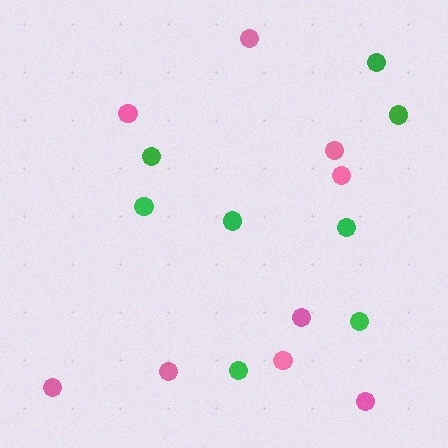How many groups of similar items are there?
There are 2 groups: one group of pink circles (9) and one group of green circles (8).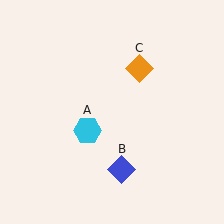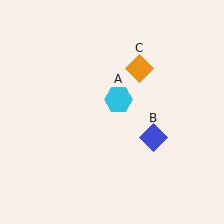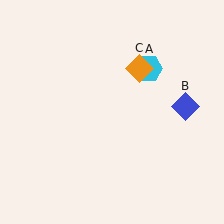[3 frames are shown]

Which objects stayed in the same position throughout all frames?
Orange diamond (object C) remained stationary.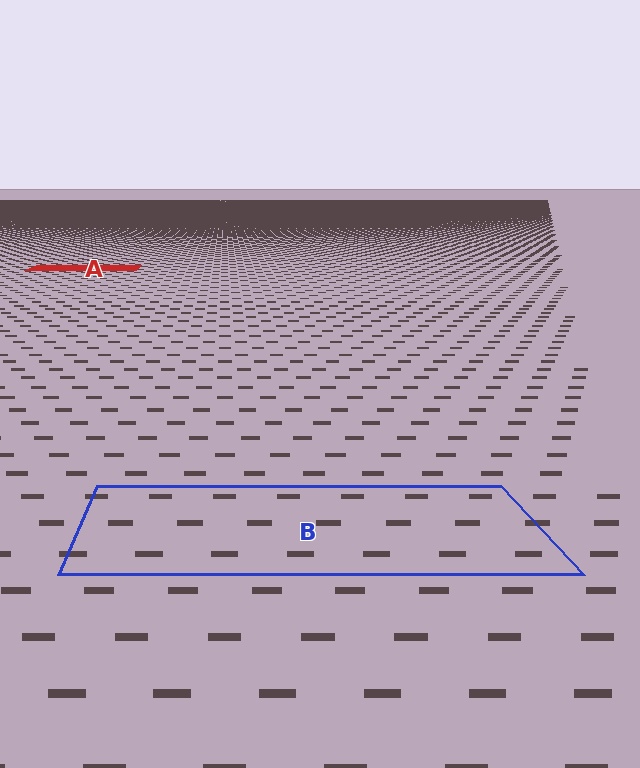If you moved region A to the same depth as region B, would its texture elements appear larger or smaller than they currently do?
They would appear larger. At a closer depth, the same texture elements are projected at a bigger on-screen size.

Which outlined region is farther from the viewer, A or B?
Region A is farther from the viewer — the texture elements inside it appear smaller and more densely packed.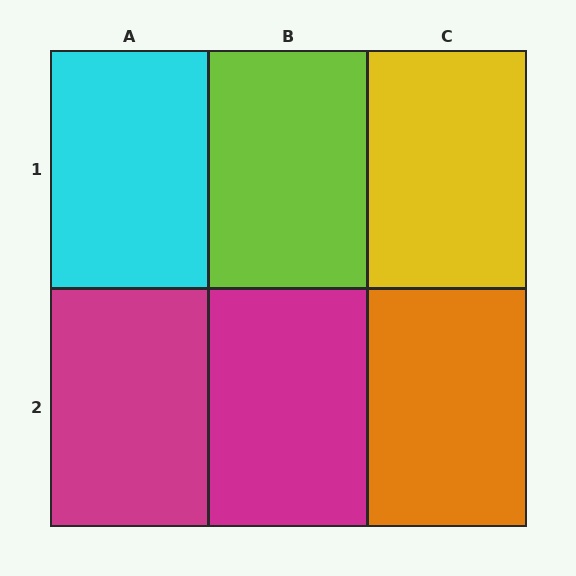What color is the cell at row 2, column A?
Magenta.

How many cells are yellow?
1 cell is yellow.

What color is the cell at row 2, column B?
Magenta.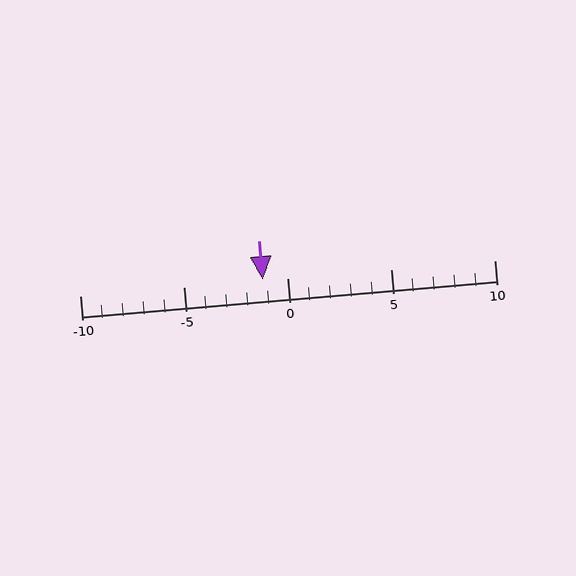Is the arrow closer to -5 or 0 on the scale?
The arrow is closer to 0.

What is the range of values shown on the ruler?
The ruler shows values from -10 to 10.